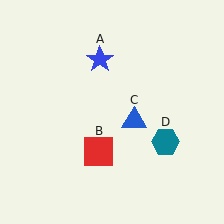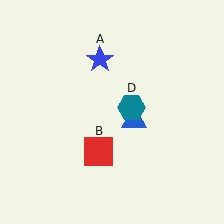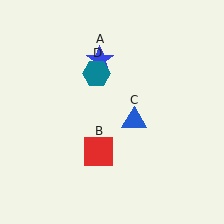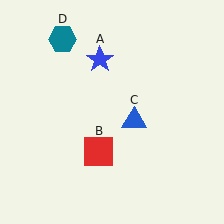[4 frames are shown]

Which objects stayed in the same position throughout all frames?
Blue star (object A) and red square (object B) and blue triangle (object C) remained stationary.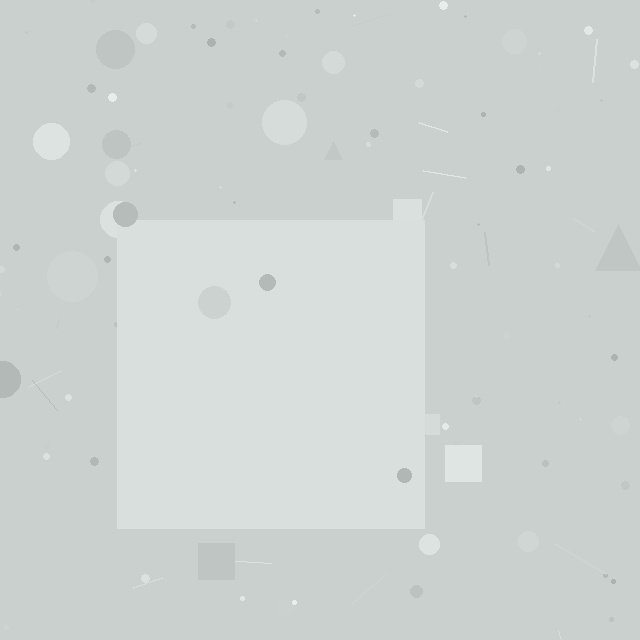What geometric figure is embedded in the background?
A square is embedded in the background.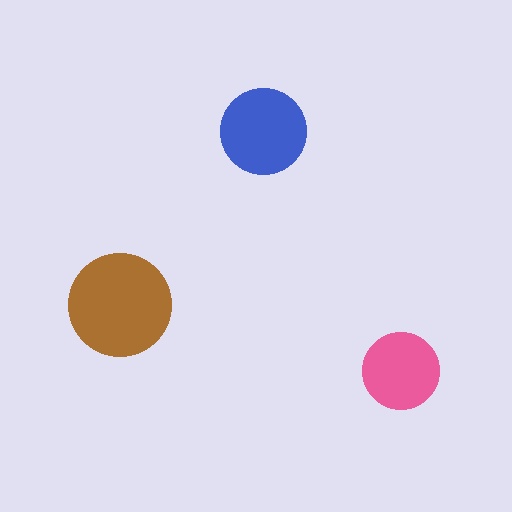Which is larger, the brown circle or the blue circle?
The brown one.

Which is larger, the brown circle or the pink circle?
The brown one.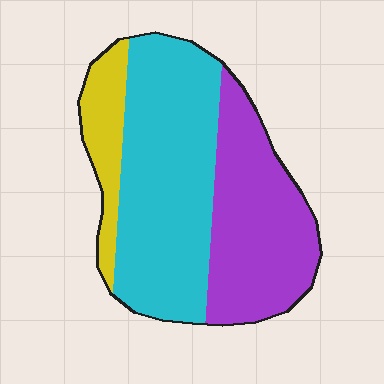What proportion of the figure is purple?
Purple takes up about three eighths (3/8) of the figure.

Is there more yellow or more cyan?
Cyan.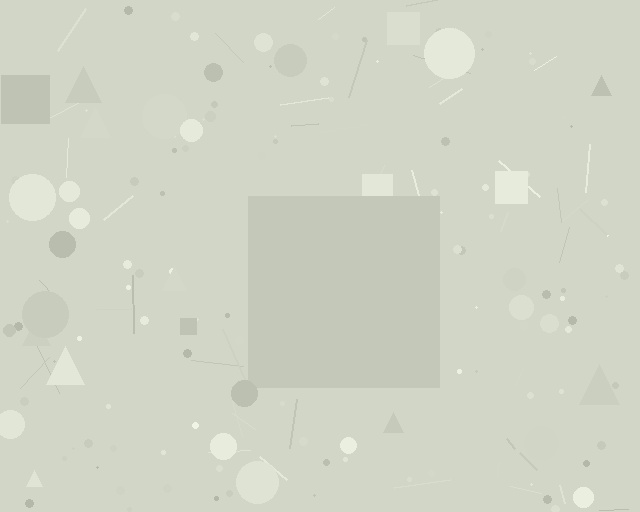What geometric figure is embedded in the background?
A square is embedded in the background.